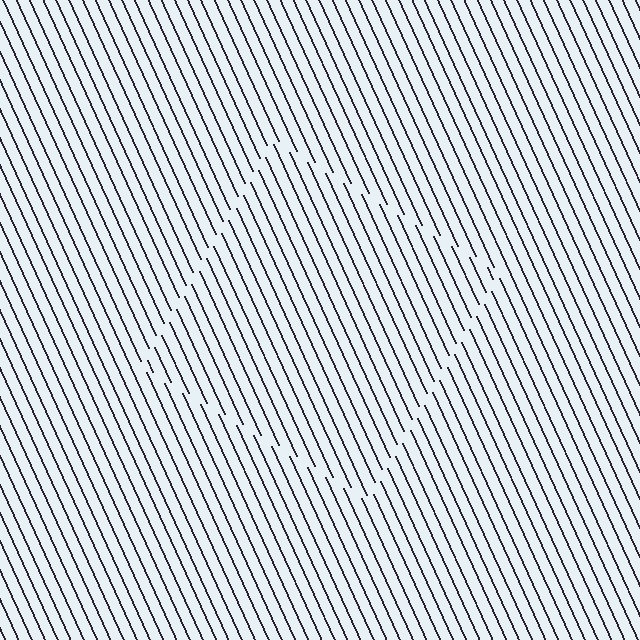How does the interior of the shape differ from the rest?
The interior of the shape contains the same grating, shifted by half a period — the contour is defined by the phase discontinuity where line-ends from the inner and outer gratings abut.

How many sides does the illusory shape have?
4 sides — the line-ends trace a square.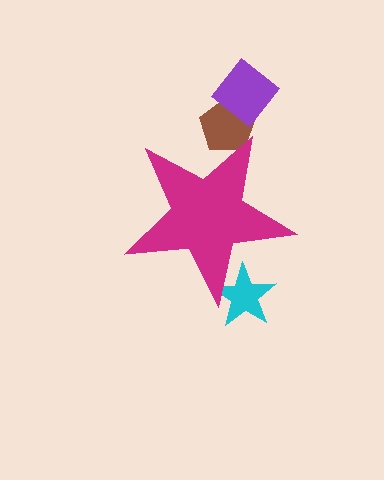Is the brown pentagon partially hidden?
Yes, the brown pentagon is partially hidden behind the magenta star.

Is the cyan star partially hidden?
Yes, the cyan star is partially hidden behind the magenta star.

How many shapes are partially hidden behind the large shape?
2 shapes are partially hidden.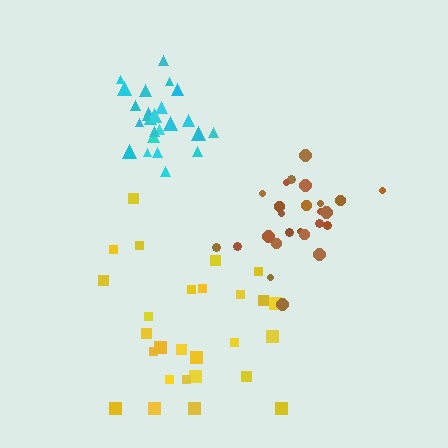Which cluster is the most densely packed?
Brown.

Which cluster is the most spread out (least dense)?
Yellow.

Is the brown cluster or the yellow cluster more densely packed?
Brown.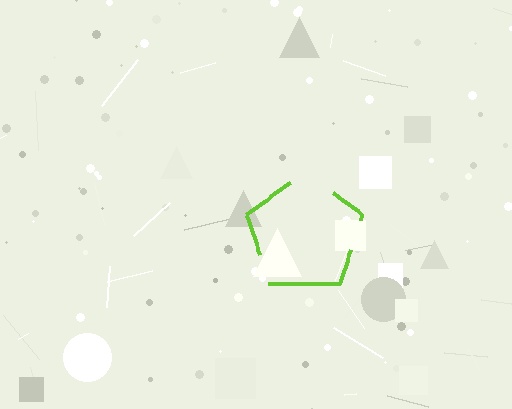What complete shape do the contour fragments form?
The contour fragments form a pentagon.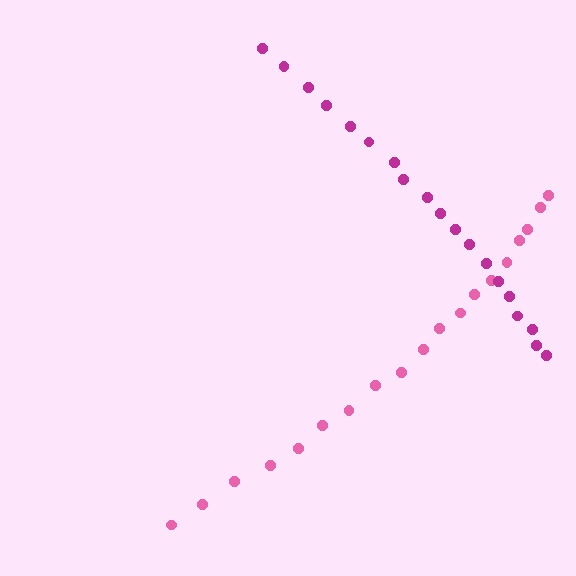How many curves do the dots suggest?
There are 2 distinct paths.